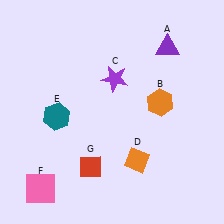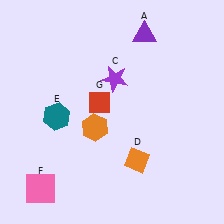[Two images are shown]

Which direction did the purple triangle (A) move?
The purple triangle (A) moved left.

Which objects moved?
The objects that moved are: the purple triangle (A), the orange hexagon (B), the red diamond (G).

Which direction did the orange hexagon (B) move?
The orange hexagon (B) moved left.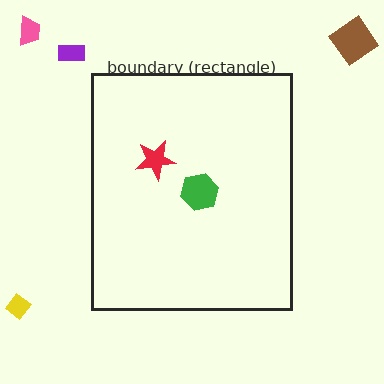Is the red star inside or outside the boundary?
Inside.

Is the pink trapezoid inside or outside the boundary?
Outside.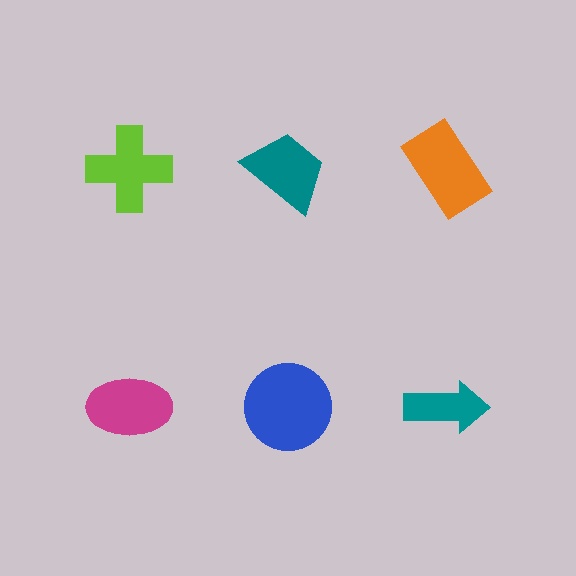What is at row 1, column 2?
A teal trapezoid.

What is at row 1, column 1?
A lime cross.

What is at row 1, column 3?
An orange rectangle.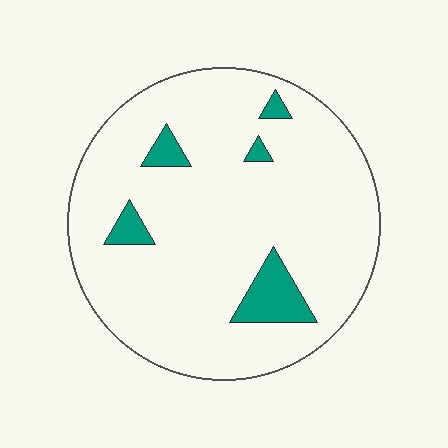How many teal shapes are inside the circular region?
5.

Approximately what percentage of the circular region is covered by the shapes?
Approximately 10%.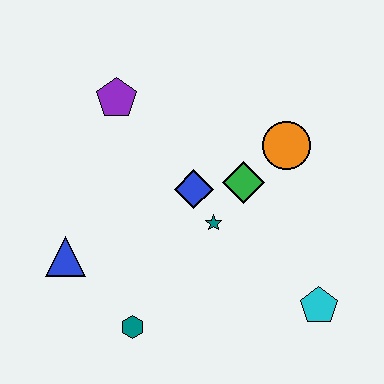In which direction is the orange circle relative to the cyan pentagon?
The orange circle is above the cyan pentagon.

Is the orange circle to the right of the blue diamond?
Yes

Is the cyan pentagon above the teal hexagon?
Yes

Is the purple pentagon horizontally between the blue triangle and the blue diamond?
Yes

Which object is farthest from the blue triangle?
The cyan pentagon is farthest from the blue triangle.